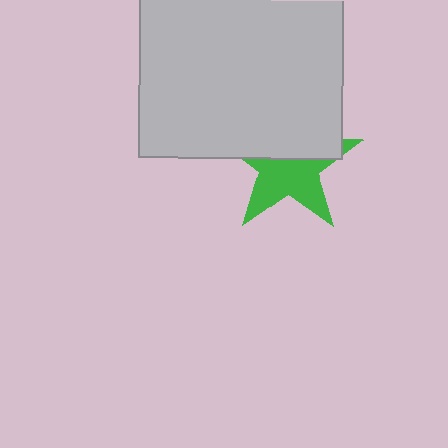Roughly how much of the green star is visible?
About half of it is visible (roughly 52%).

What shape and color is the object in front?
The object in front is a light gray square.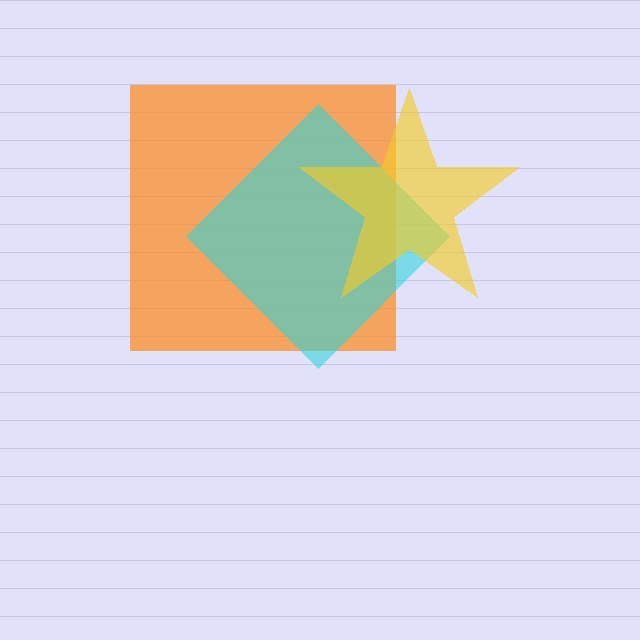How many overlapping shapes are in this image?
There are 3 overlapping shapes in the image.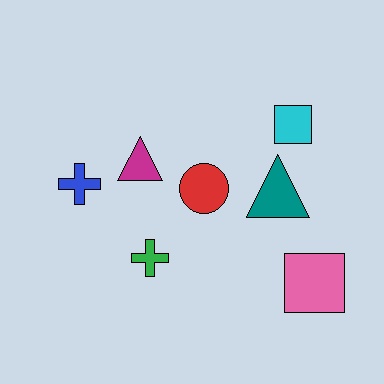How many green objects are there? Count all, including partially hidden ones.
There is 1 green object.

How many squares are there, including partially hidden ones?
There are 2 squares.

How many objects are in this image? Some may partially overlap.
There are 7 objects.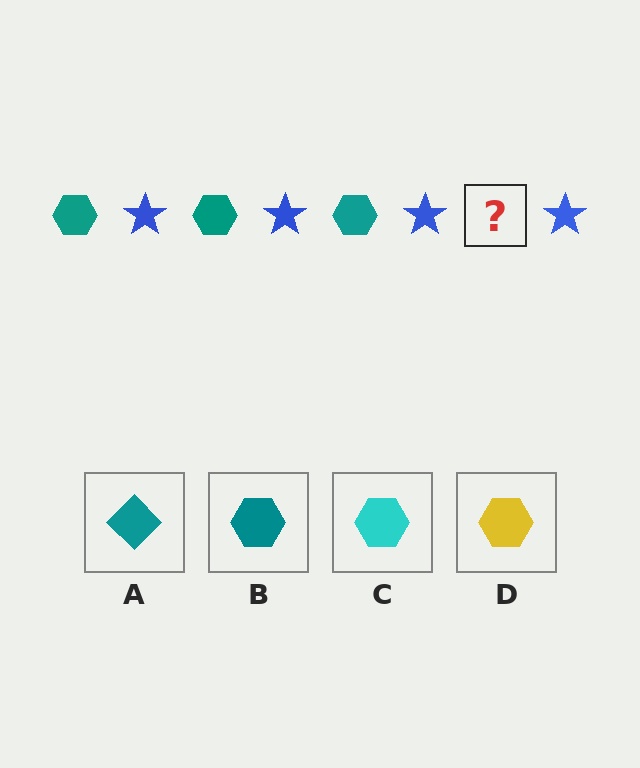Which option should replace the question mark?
Option B.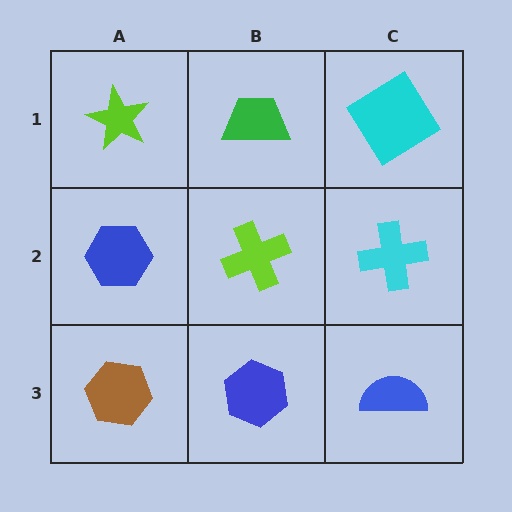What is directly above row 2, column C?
A cyan diamond.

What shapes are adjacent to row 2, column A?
A lime star (row 1, column A), a brown hexagon (row 3, column A), a lime cross (row 2, column B).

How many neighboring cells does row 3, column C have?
2.